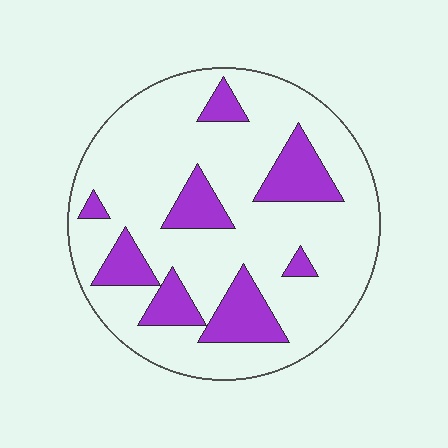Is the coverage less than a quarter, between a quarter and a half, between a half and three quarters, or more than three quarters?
Less than a quarter.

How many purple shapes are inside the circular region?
8.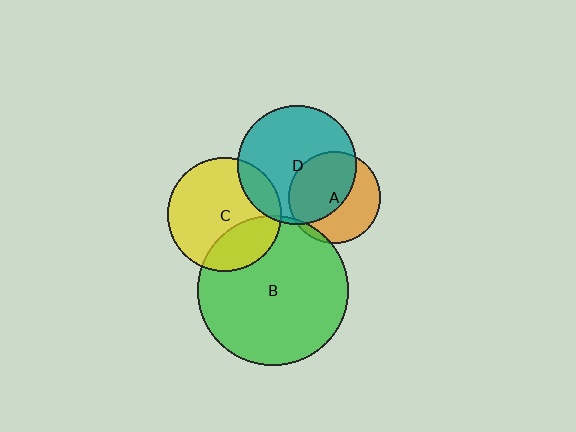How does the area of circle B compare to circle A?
Approximately 2.7 times.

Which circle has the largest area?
Circle B (green).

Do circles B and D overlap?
Yes.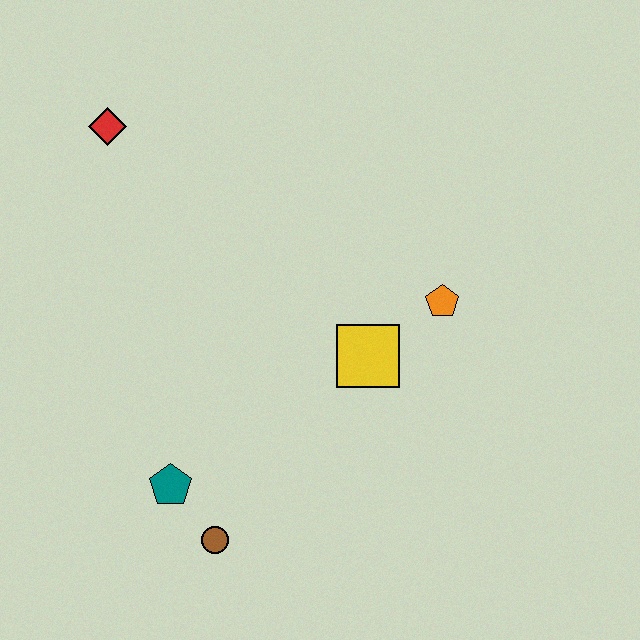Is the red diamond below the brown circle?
No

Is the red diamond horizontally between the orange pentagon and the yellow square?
No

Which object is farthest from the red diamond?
The brown circle is farthest from the red diamond.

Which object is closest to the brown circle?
The teal pentagon is closest to the brown circle.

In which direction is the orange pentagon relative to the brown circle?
The orange pentagon is above the brown circle.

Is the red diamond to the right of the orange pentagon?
No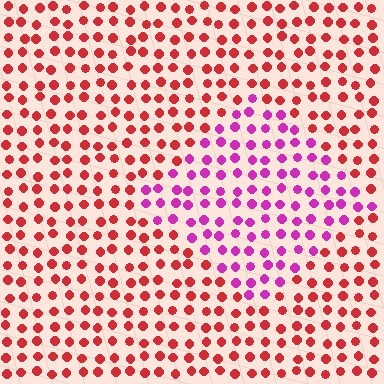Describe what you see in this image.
The image is filled with small red elements in a uniform arrangement. A diamond-shaped region is visible where the elements are tinted to a slightly different hue, forming a subtle color boundary.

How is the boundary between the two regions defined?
The boundary is defined purely by a slight shift in hue (about 48 degrees). Spacing, size, and orientation are identical on both sides.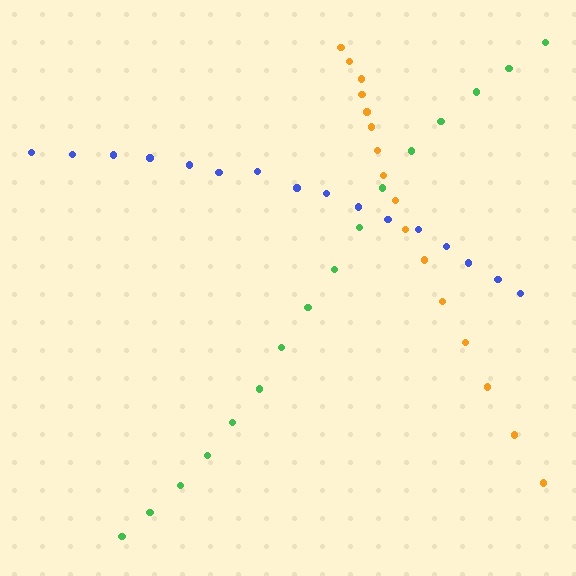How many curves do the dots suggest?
There are 3 distinct paths.